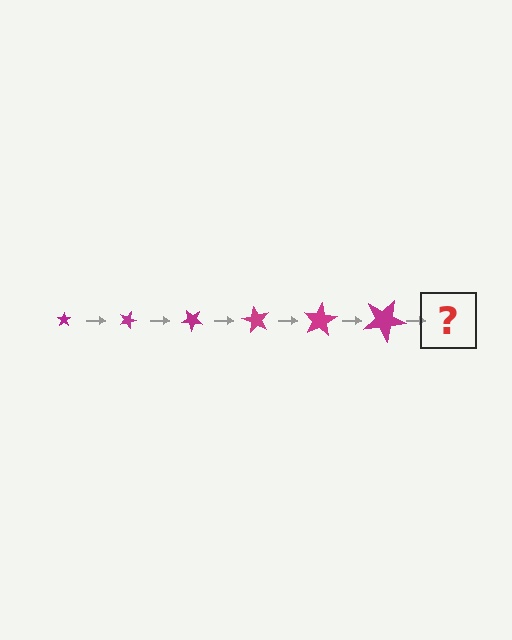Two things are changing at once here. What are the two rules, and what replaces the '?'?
The two rules are that the star grows larger each step and it rotates 20 degrees each step. The '?' should be a star, larger than the previous one and rotated 120 degrees from the start.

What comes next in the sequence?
The next element should be a star, larger than the previous one and rotated 120 degrees from the start.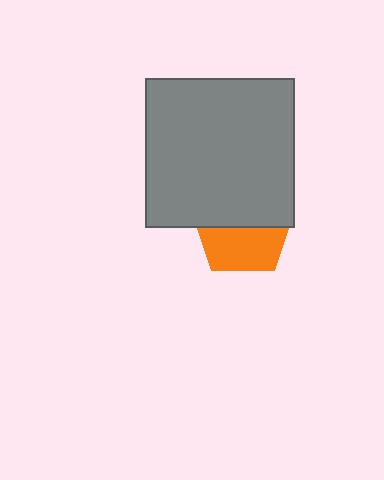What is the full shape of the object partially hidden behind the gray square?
The partially hidden object is an orange pentagon.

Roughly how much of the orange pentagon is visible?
About half of it is visible (roughly 49%).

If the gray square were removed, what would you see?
You would see the complete orange pentagon.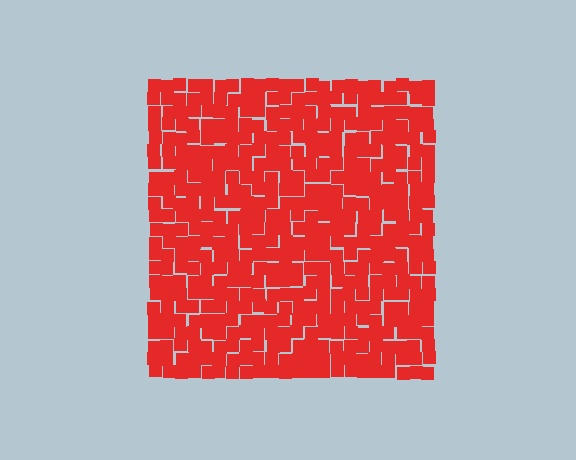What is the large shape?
The large shape is a square.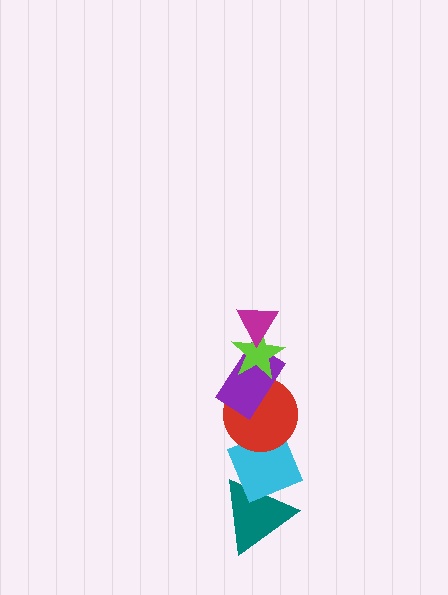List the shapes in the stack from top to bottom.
From top to bottom: the magenta triangle, the lime star, the purple rectangle, the red circle, the cyan diamond, the teal triangle.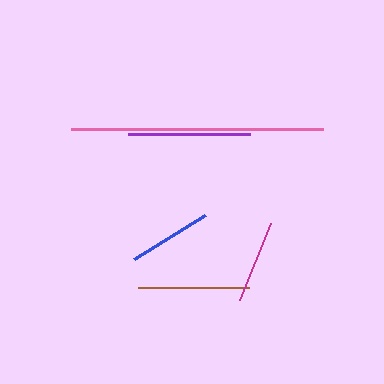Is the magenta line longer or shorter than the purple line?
The purple line is longer than the magenta line.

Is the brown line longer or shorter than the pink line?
The pink line is longer than the brown line.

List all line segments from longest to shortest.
From longest to shortest: pink, purple, brown, blue, magenta.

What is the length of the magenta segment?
The magenta segment is approximately 83 pixels long.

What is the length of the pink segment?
The pink segment is approximately 252 pixels long.